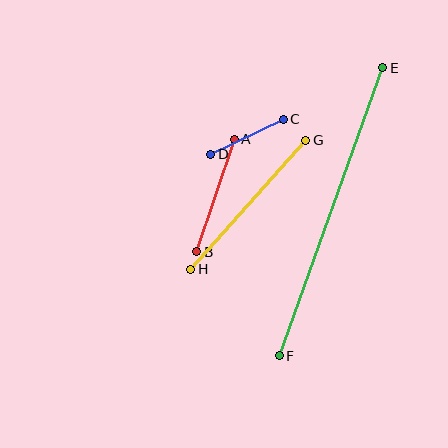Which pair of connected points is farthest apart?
Points E and F are farthest apart.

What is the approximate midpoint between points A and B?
The midpoint is at approximately (216, 195) pixels.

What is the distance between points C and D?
The distance is approximately 80 pixels.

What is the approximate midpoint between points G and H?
The midpoint is at approximately (248, 205) pixels.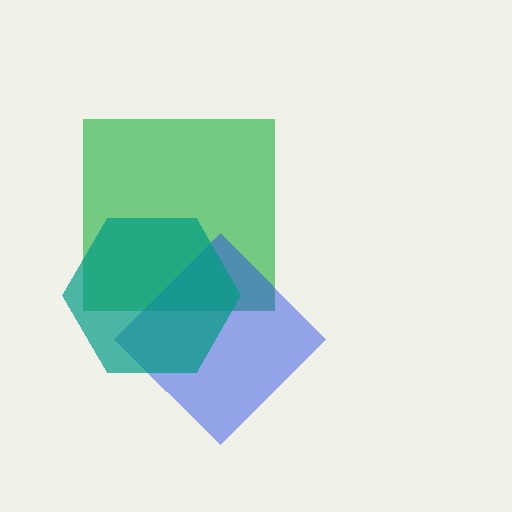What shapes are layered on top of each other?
The layered shapes are: a green square, a blue diamond, a teal hexagon.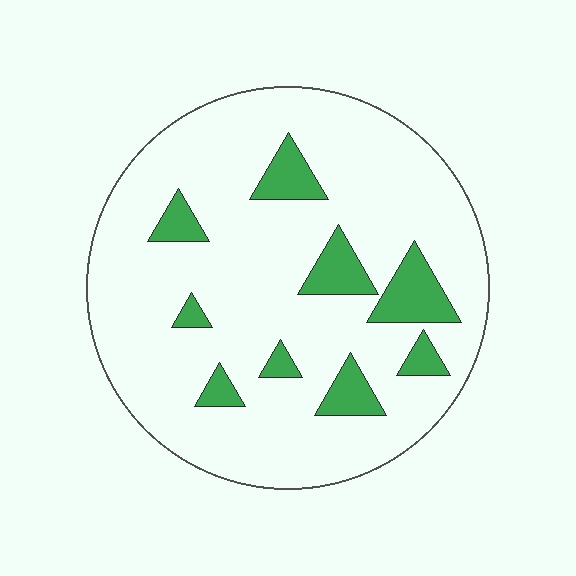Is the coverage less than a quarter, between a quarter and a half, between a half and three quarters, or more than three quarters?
Less than a quarter.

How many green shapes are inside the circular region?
9.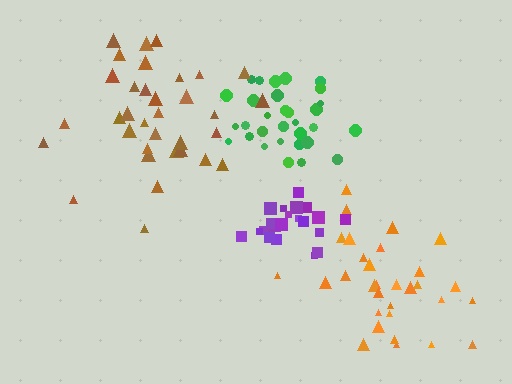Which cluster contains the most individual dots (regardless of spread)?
Brown (34).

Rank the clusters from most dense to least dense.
purple, green, orange, brown.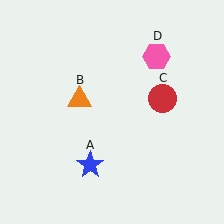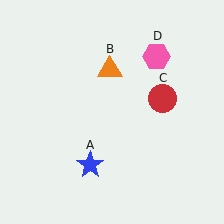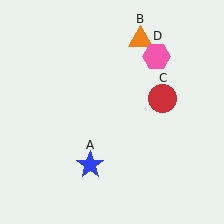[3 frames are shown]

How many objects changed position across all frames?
1 object changed position: orange triangle (object B).